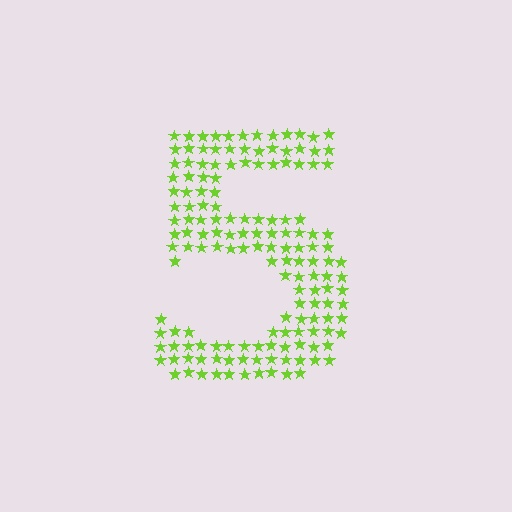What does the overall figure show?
The overall figure shows the digit 5.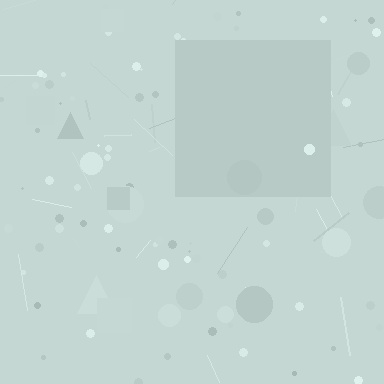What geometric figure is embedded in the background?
A square is embedded in the background.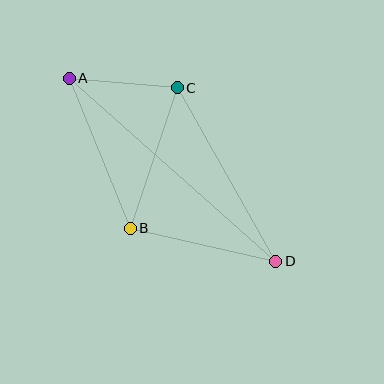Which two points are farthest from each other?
Points A and D are farthest from each other.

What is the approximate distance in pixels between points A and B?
The distance between A and B is approximately 162 pixels.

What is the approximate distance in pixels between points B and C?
The distance between B and C is approximately 148 pixels.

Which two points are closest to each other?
Points A and C are closest to each other.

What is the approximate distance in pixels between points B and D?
The distance between B and D is approximately 149 pixels.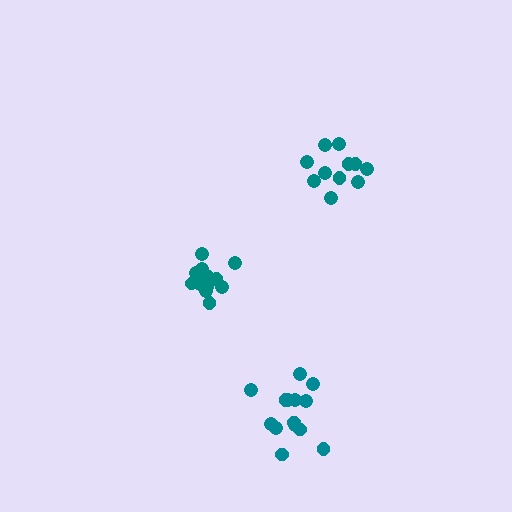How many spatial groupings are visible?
There are 3 spatial groupings.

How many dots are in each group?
Group 1: 11 dots, Group 2: 14 dots, Group 3: 12 dots (37 total).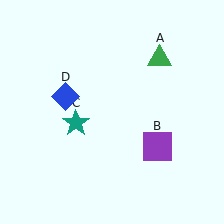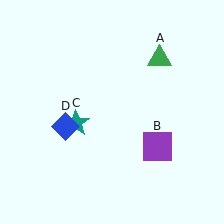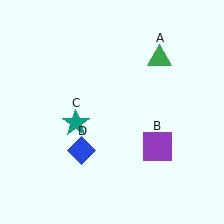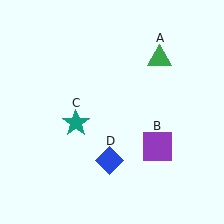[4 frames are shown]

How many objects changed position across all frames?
1 object changed position: blue diamond (object D).